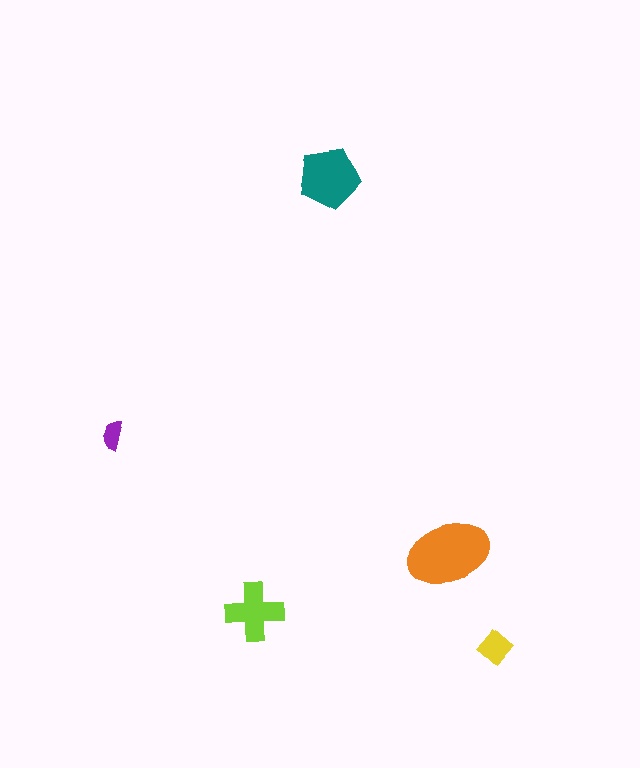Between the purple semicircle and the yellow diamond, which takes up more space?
The yellow diamond.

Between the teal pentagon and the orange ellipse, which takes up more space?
The orange ellipse.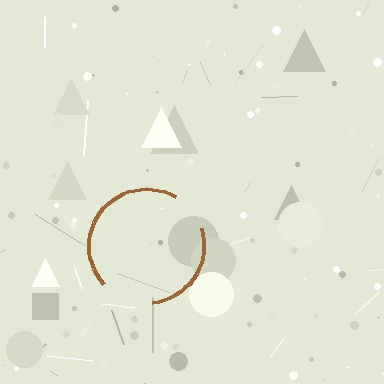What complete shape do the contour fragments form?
The contour fragments form a circle.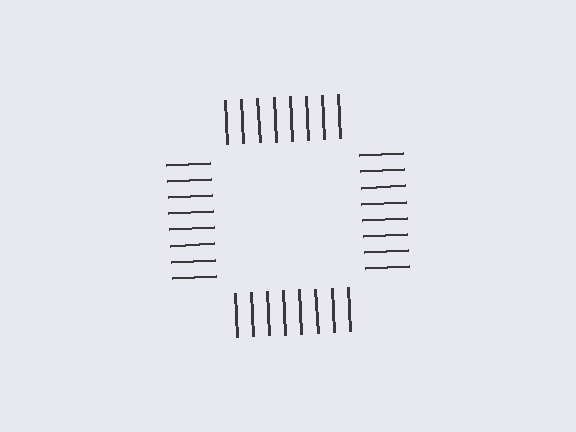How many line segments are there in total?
32 — 8 along each of the 4 edges.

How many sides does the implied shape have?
4 sides — the line-ends trace a square.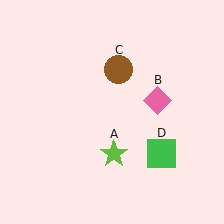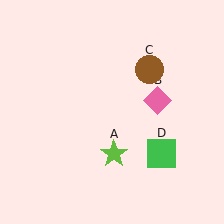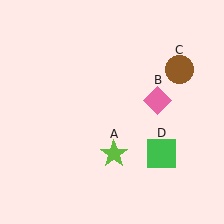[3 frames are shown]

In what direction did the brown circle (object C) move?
The brown circle (object C) moved right.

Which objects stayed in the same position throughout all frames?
Lime star (object A) and pink diamond (object B) and green square (object D) remained stationary.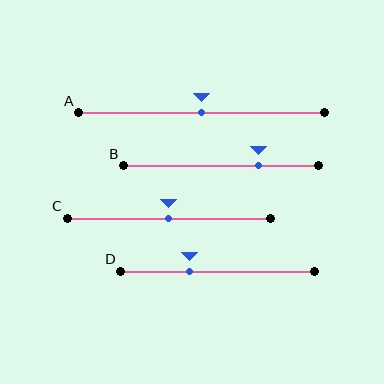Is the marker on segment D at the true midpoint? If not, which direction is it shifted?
No, the marker on segment D is shifted to the left by about 14% of the segment length.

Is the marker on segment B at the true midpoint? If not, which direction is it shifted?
No, the marker on segment B is shifted to the right by about 19% of the segment length.